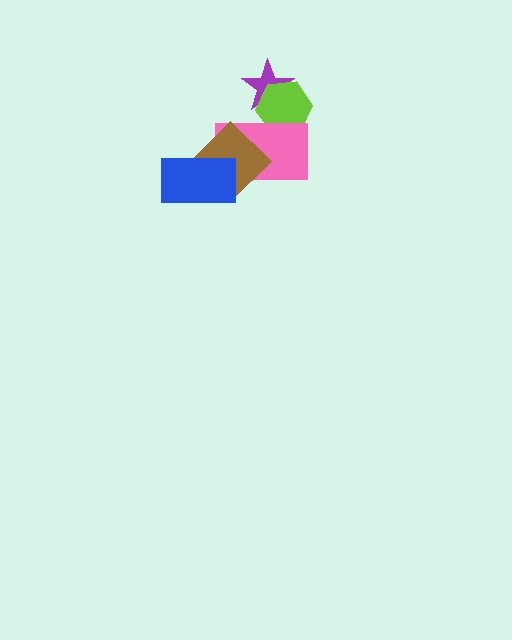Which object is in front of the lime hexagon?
The pink rectangle is in front of the lime hexagon.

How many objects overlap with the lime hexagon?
2 objects overlap with the lime hexagon.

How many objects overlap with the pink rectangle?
4 objects overlap with the pink rectangle.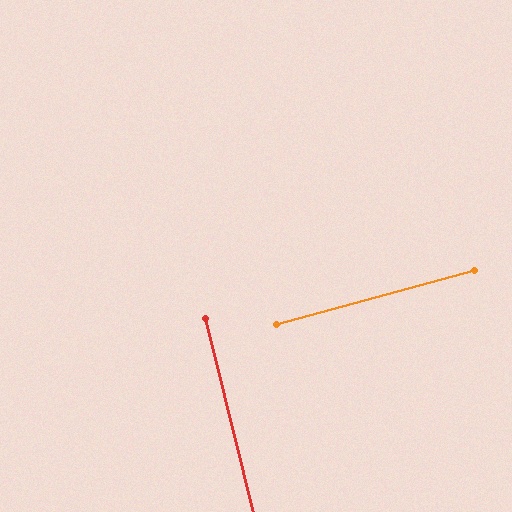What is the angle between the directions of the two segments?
Approximately 89 degrees.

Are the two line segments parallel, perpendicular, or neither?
Perpendicular — they meet at approximately 89°.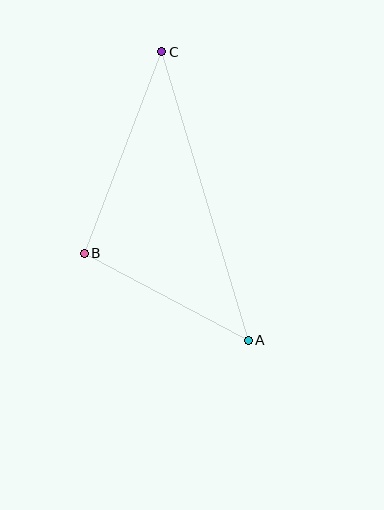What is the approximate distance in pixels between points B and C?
The distance between B and C is approximately 216 pixels.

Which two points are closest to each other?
Points A and B are closest to each other.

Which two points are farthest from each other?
Points A and C are farthest from each other.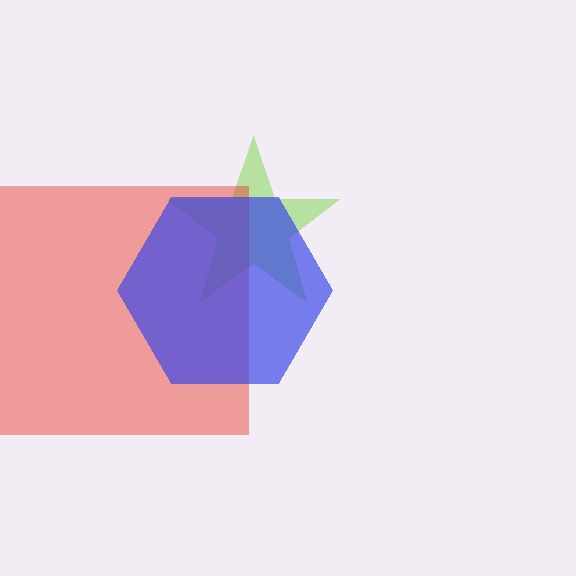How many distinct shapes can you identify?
There are 3 distinct shapes: a lime star, a red square, a blue hexagon.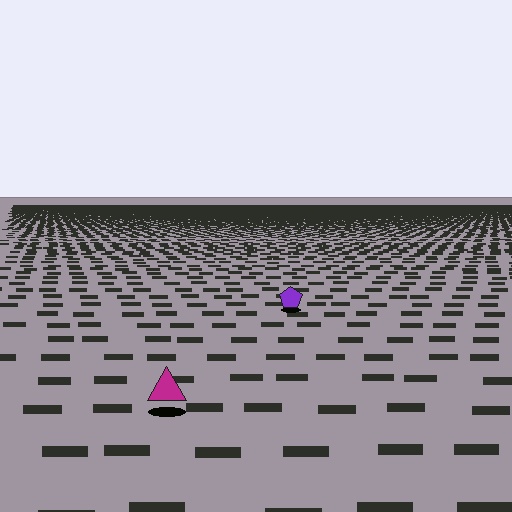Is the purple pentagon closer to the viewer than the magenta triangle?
No. The magenta triangle is closer — you can tell from the texture gradient: the ground texture is coarser near it.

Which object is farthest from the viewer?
The purple pentagon is farthest from the viewer. It appears smaller and the ground texture around it is denser.